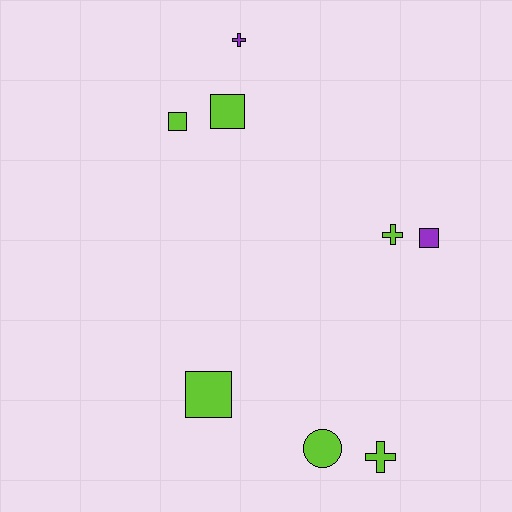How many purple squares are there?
There is 1 purple square.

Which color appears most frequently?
Lime, with 6 objects.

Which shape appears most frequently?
Square, with 4 objects.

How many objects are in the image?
There are 8 objects.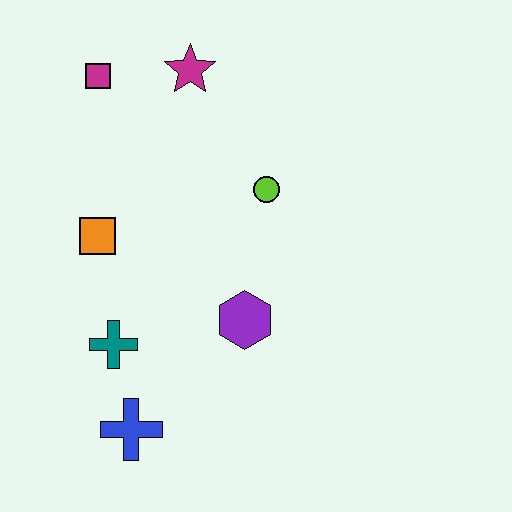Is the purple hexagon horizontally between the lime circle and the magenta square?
Yes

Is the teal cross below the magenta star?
Yes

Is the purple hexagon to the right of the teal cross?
Yes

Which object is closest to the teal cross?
The blue cross is closest to the teal cross.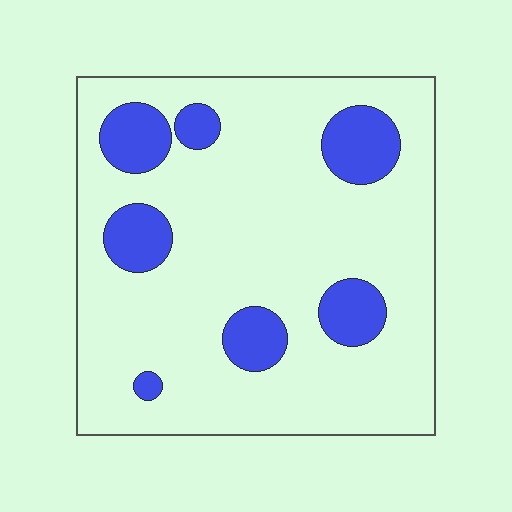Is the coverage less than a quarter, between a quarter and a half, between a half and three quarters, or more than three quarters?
Less than a quarter.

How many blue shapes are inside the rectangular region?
7.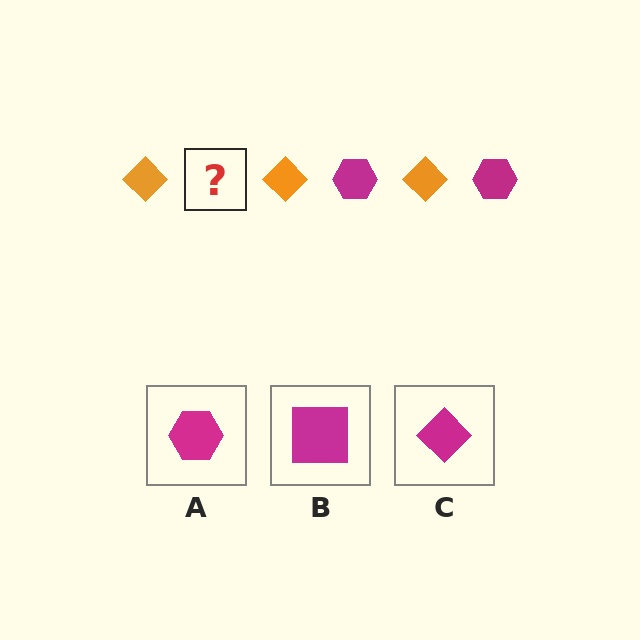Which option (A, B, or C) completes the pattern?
A.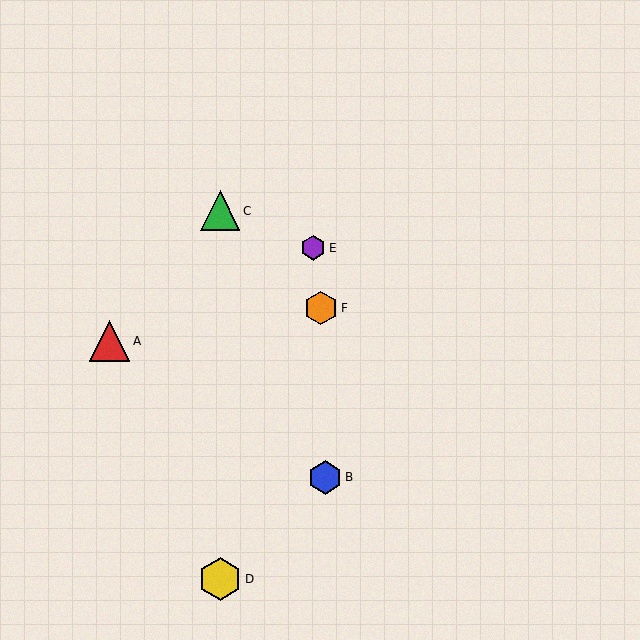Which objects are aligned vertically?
Objects C, D are aligned vertically.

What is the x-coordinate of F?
Object F is at x≈321.